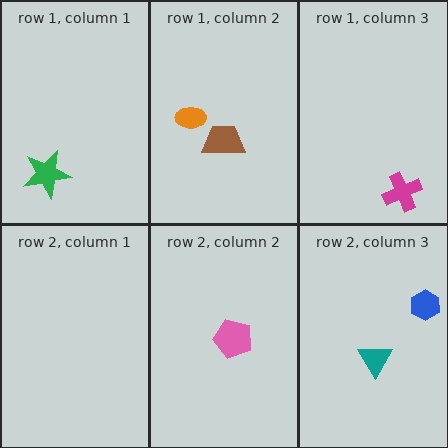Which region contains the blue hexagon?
The row 2, column 3 region.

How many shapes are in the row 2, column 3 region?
2.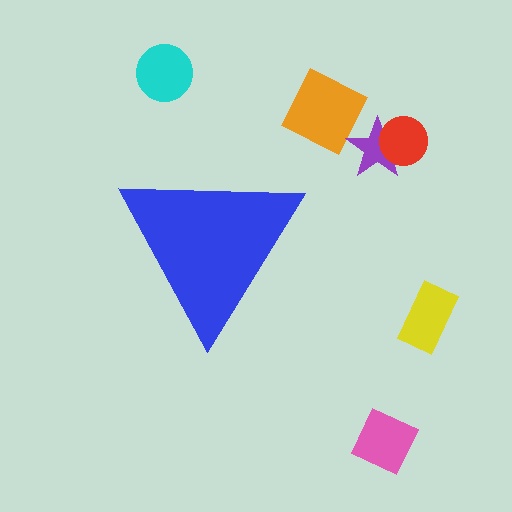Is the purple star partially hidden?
No, the purple star is fully visible.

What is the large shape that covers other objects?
A blue triangle.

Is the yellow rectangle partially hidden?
No, the yellow rectangle is fully visible.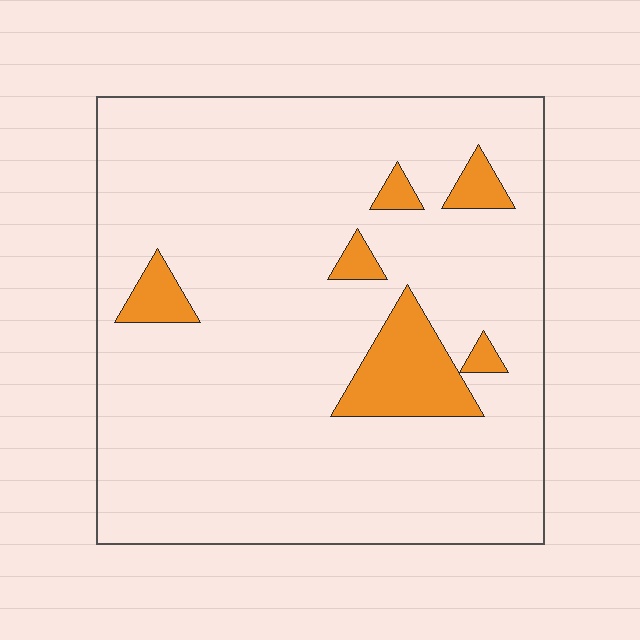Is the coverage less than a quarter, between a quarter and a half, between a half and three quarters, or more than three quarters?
Less than a quarter.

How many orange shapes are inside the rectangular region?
6.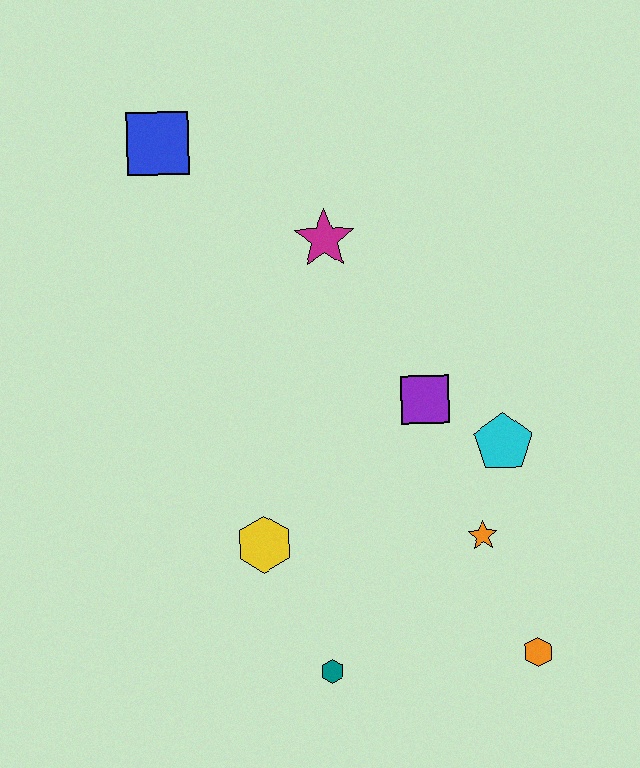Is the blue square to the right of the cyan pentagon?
No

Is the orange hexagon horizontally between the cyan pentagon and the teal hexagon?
No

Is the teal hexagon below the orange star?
Yes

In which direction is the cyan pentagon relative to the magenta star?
The cyan pentagon is below the magenta star.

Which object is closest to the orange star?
The cyan pentagon is closest to the orange star.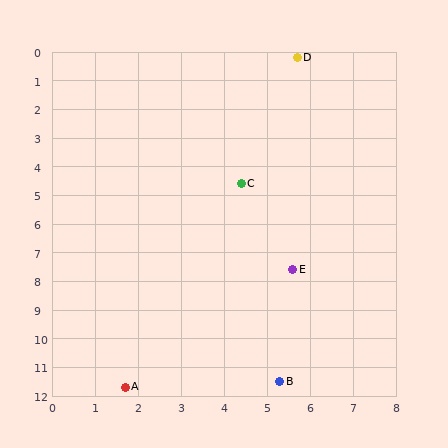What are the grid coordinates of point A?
Point A is at approximately (1.7, 11.7).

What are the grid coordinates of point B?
Point B is at approximately (5.3, 11.5).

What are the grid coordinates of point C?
Point C is at approximately (4.4, 4.6).